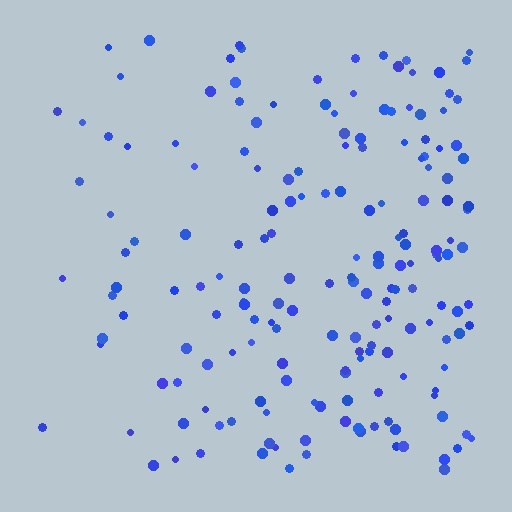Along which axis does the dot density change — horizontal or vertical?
Horizontal.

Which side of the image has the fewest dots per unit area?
The left.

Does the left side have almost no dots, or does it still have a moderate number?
Still a moderate number, just noticeably fewer than the right.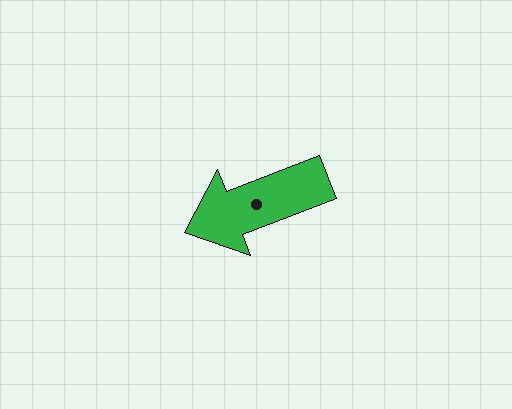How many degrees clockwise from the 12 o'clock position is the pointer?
Approximately 249 degrees.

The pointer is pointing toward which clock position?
Roughly 8 o'clock.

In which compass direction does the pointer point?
West.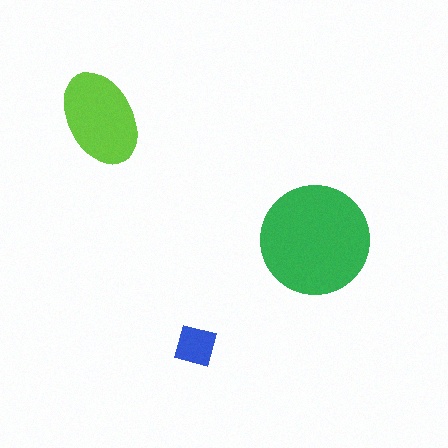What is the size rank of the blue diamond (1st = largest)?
3rd.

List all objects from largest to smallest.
The green circle, the lime ellipse, the blue diamond.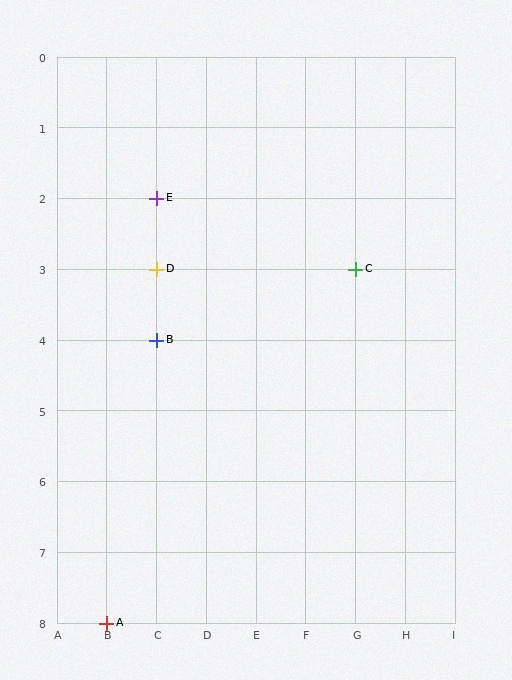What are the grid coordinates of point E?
Point E is at grid coordinates (C, 2).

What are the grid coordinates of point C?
Point C is at grid coordinates (G, 3).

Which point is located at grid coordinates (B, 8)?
Point A is at (B, 8).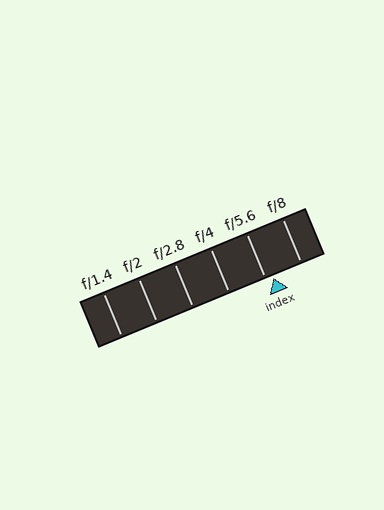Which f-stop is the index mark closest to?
The index mark is closest to f/5.6.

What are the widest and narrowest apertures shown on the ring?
The widest aperture shown is f/1.4 and the narrowest is f/8.